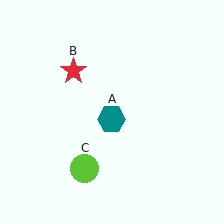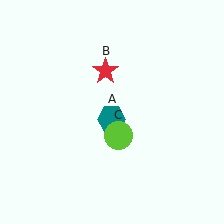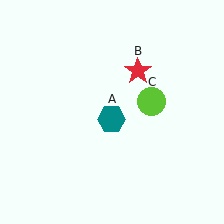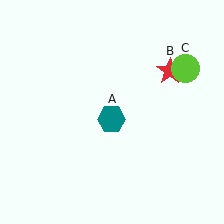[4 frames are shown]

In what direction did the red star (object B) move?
The red star (object B) moved right.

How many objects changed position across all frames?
2 objects changed position: red star (object B), lime circle (object C).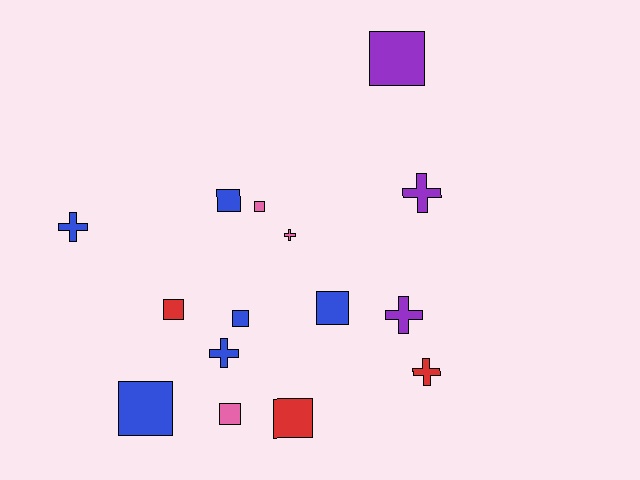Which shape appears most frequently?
Square, with 9 objects.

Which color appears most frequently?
Blue, with 6 objects.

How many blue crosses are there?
There are 2 blue crosses.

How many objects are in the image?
There are 15 objects.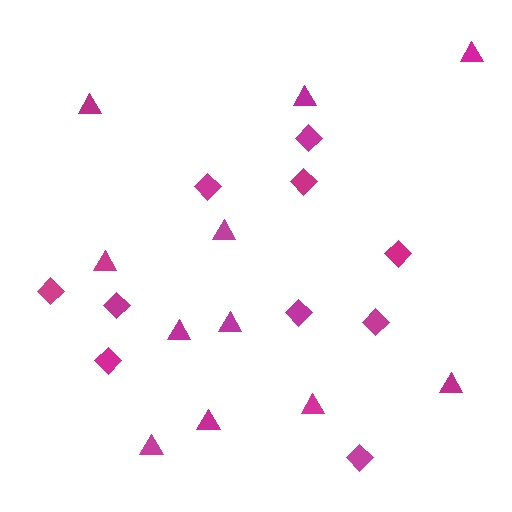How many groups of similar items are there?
There are 2 groups: one group of diamonds (10) and one group of triangles (11).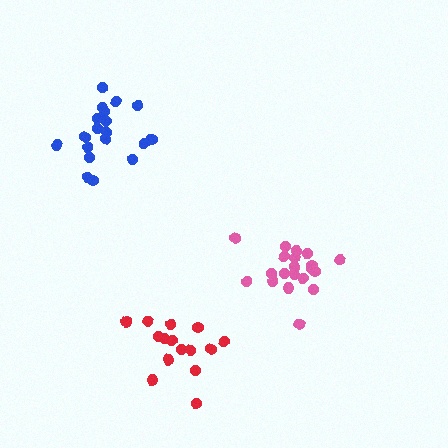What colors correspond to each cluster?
The clusters are colored: red, blue, pink.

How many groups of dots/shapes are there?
There are 3 groups.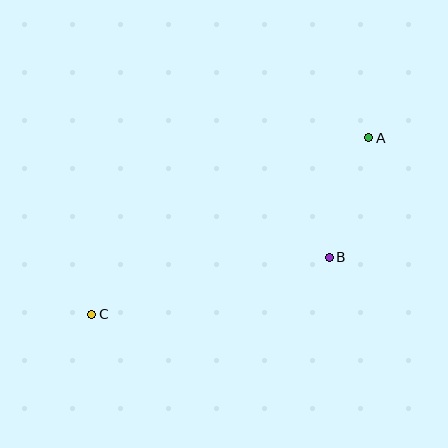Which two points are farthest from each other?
Points A and C are farthest from each other.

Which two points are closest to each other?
Points A and B are closest to each other.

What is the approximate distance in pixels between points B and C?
The distance between B and C is approximately 244 pixels.